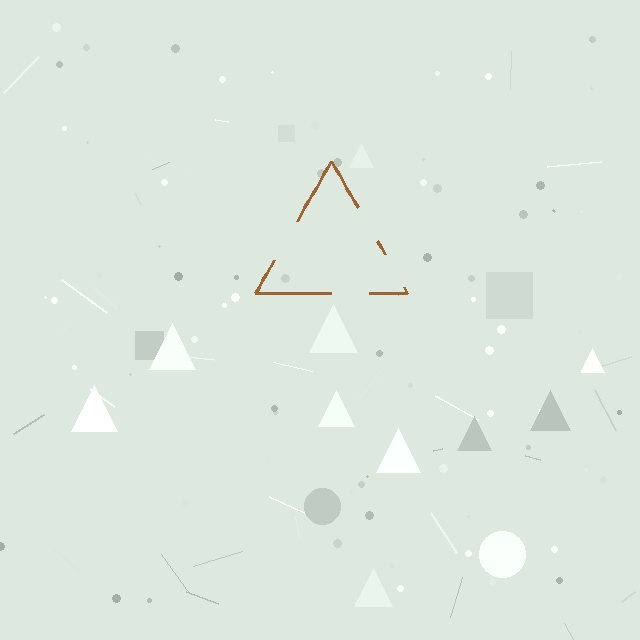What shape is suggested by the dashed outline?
The dashed outline suggests a triangle.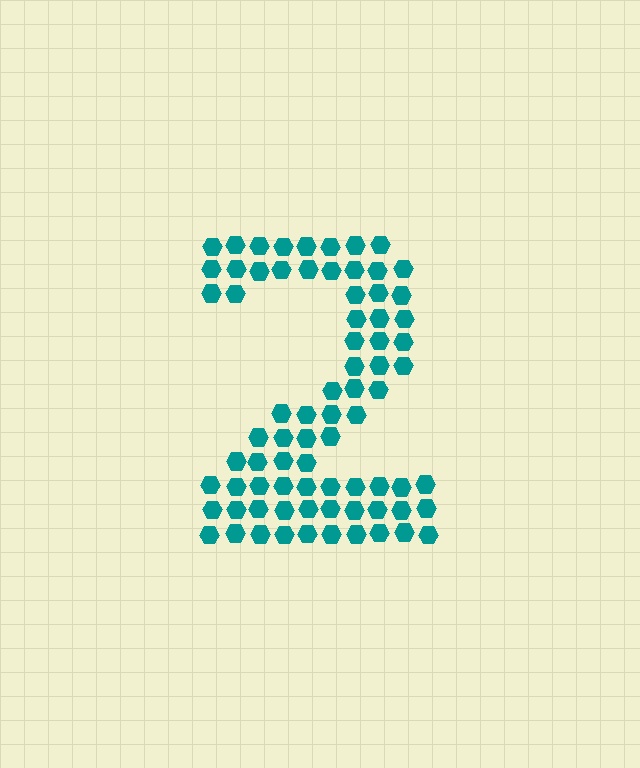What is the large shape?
The large shape is the digit 2.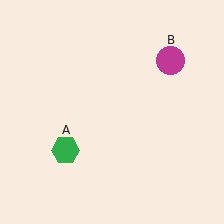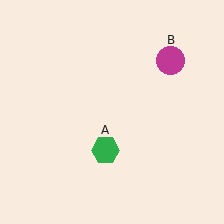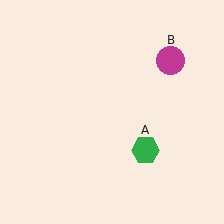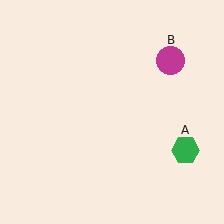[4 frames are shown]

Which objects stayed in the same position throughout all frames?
Magenta circle (object B) remained stationary.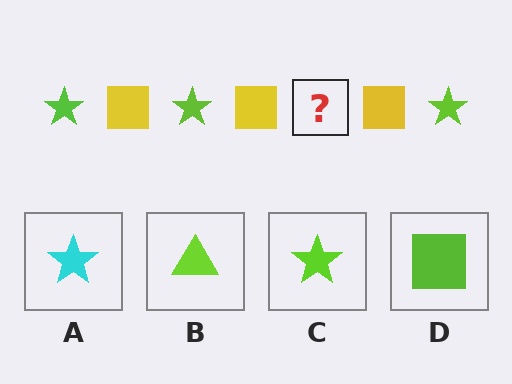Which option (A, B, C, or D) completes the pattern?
C.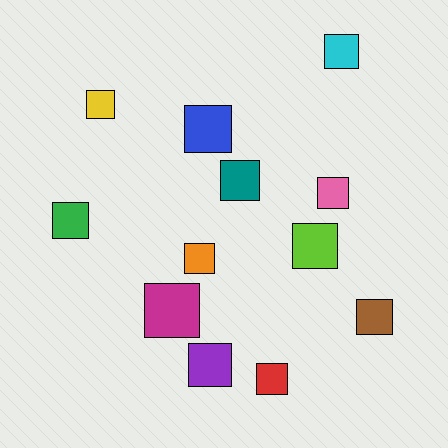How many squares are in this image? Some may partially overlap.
There are 12 squares.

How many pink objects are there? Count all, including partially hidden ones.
There is 1 pink object.